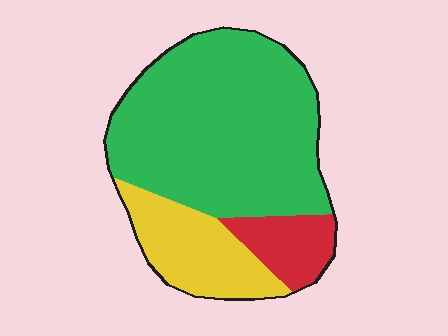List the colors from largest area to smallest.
From largest to smallest: green, yellow, red.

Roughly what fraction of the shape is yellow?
Yellow takes up between a sixth and a third of the shape.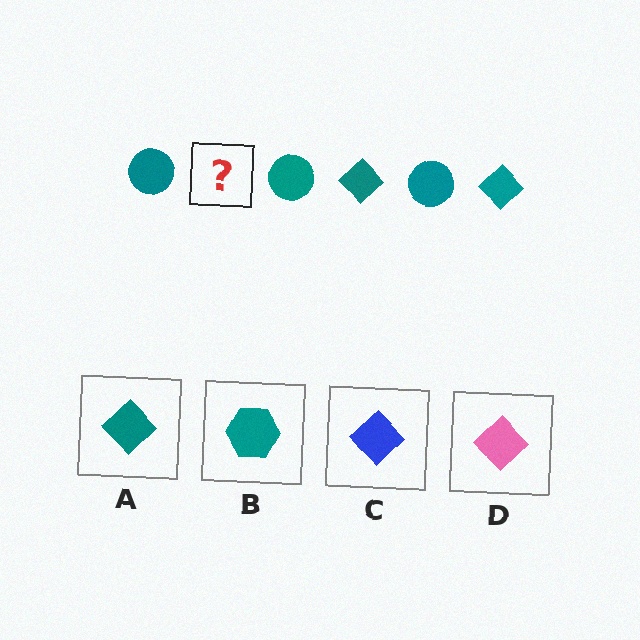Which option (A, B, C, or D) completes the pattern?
A.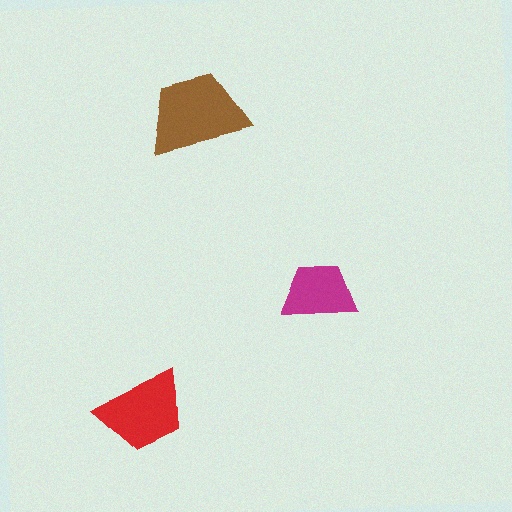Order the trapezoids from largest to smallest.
the brown one, the red one, the magenta one.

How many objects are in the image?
There are 3 objects in the image.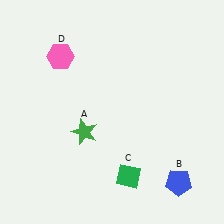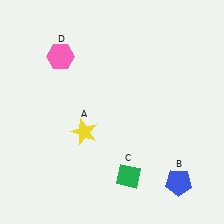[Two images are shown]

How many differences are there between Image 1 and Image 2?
There is 1 difference between the two images.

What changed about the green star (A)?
In Image 1, A is green. In Image 2, it changed to yellow.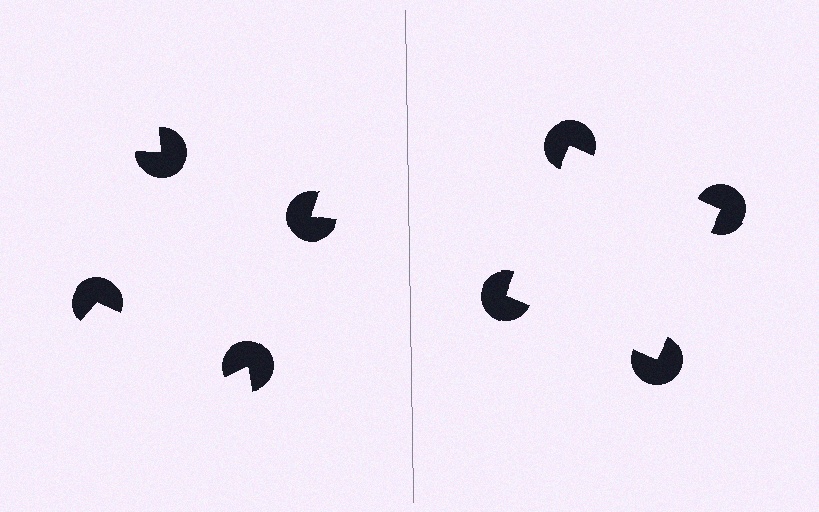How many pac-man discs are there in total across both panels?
8 — 4 on each side.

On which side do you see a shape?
An illusory square appears on the right side. On the left side the wedge cuts are rotated, so no coherent shape forms.